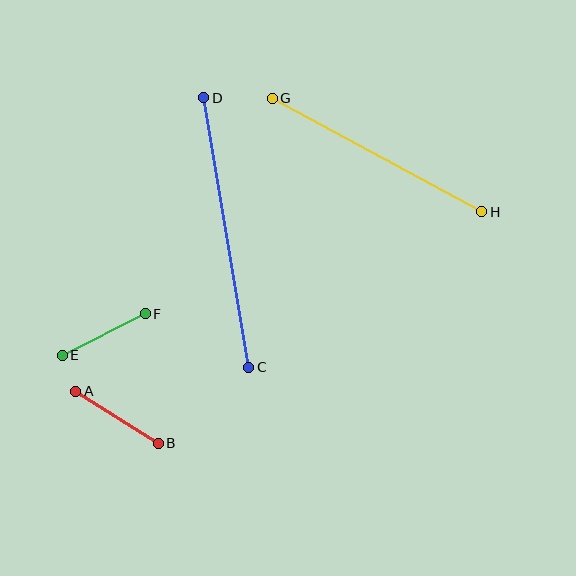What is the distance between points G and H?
The distance is approximately 239 pixels.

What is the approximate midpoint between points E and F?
The midpoint is at approximately (104, 334) pixels.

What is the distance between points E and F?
The distance is approximately 92 pixels.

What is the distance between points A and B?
The distance is approximately 98 pixels.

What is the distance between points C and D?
The distance is approximately 273 pixels.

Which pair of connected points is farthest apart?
Points C and D are farthest apart.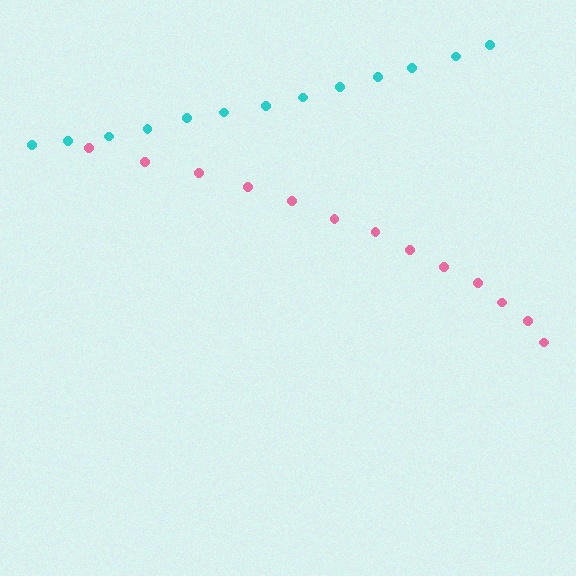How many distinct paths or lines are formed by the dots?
There are 2 distinct paths.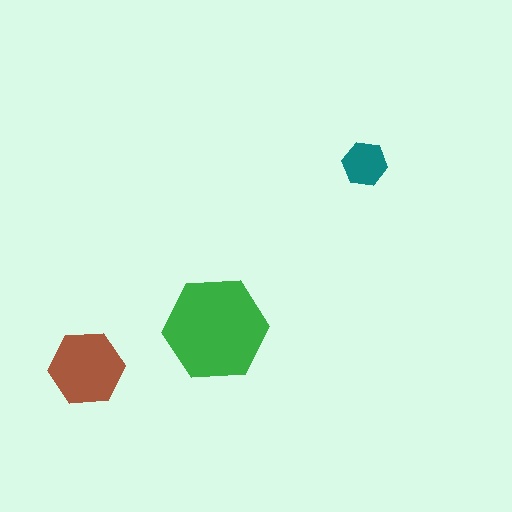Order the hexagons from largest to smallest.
the green one, the brown one, the teal one.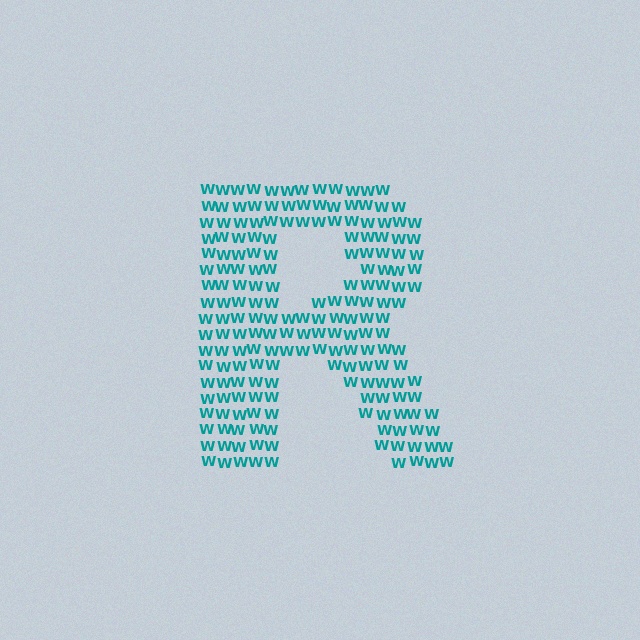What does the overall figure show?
The overall figure shows the letter R.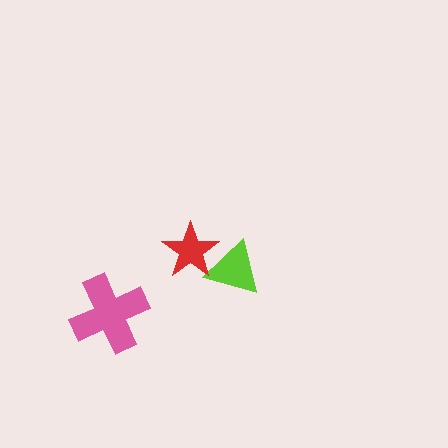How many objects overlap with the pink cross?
0 objects overlap with the pink cross.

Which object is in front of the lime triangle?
The red star is in front of the lime triangle.